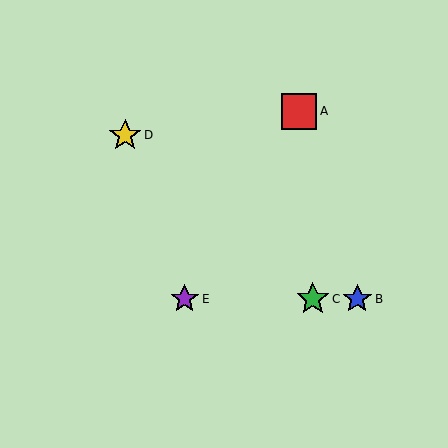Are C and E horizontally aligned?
Yes, both are at y≈299.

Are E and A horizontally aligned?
No, E is at y≈299 and A is at y≈111.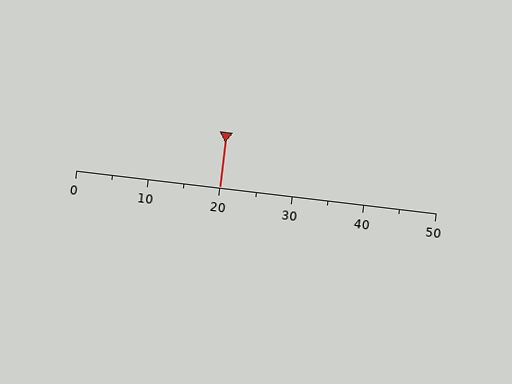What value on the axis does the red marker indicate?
The marker indicates approximately 20.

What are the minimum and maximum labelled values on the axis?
The axis runs from 0 to 50.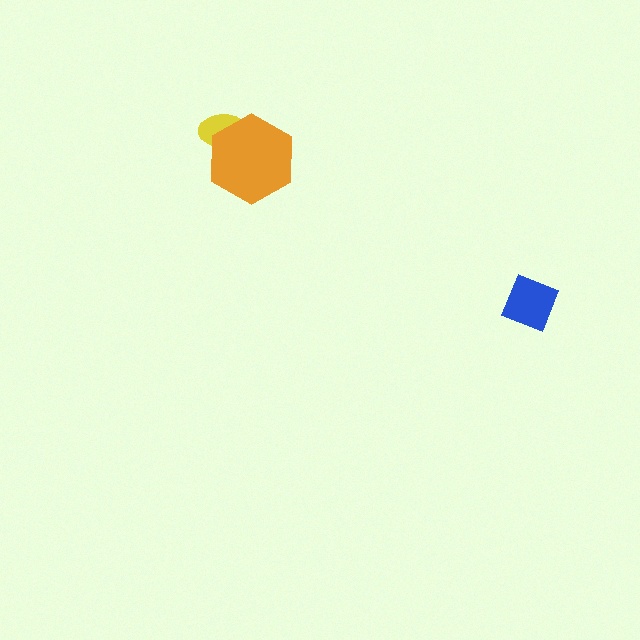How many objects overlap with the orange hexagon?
1 object overlaps with the orange hexagon.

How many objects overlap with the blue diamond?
0 objects overlap with the blue diamond.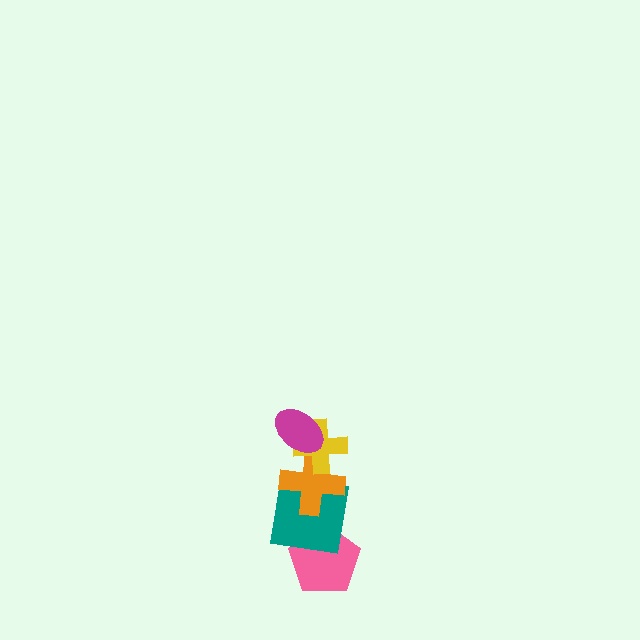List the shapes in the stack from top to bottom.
From top to bottom: the magenta ellipse, the yellow cross, the orange cross, the teal square, the pink pentagon.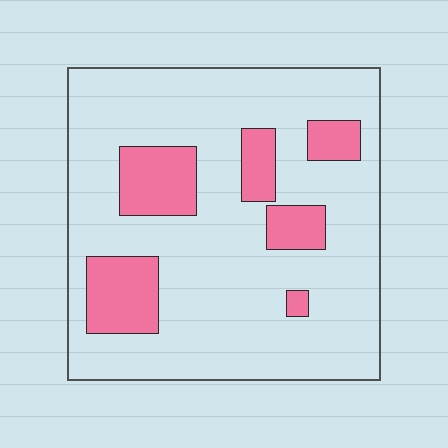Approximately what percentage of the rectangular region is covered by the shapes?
Approximately 20%.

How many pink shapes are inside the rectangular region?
6.